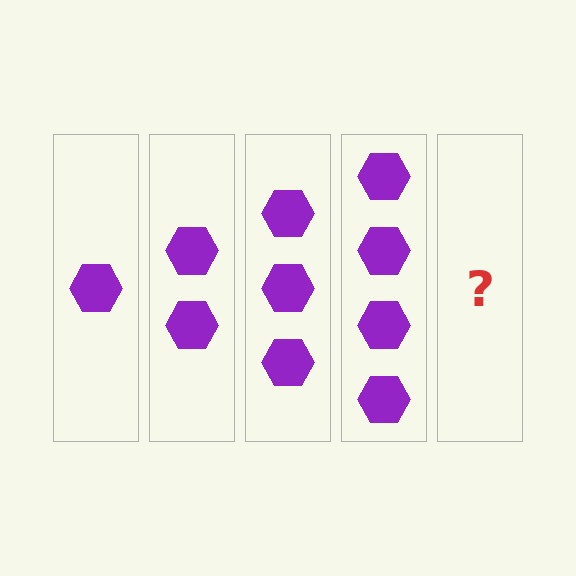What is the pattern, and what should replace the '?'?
The pattern is that each step adds one more hexagon. The '?' should be 5 hexagons.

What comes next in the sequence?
The next element should be 5 hexagons.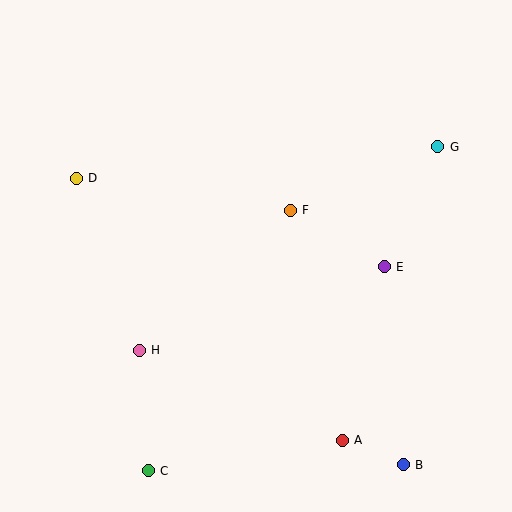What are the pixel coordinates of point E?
Point E is at (384, 267).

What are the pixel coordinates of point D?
Point D is at (76, 178).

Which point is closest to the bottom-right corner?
Point B is closest to the bottom-right corner.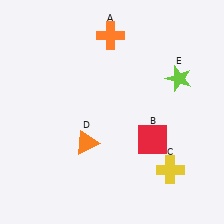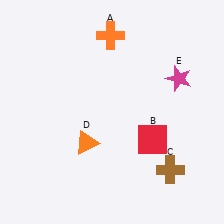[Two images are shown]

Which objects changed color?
C changed from yellow to brown. E changed from lime to magenta.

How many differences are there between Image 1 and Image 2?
There are 2 differences between the two images.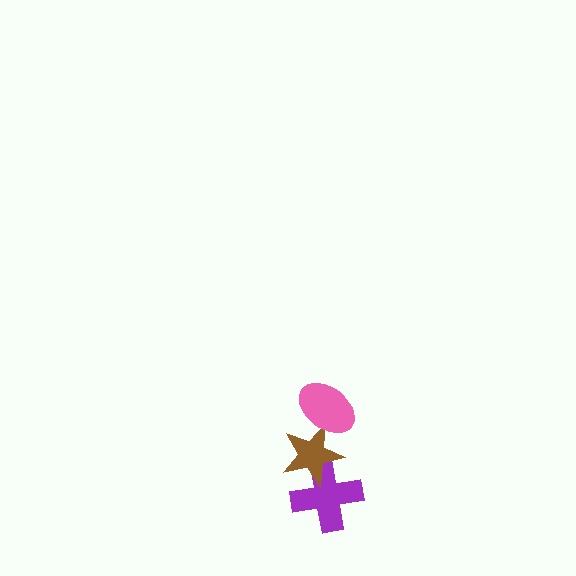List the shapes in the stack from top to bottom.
From top to bottom: the pink ellipse, the brown star, the purple cross.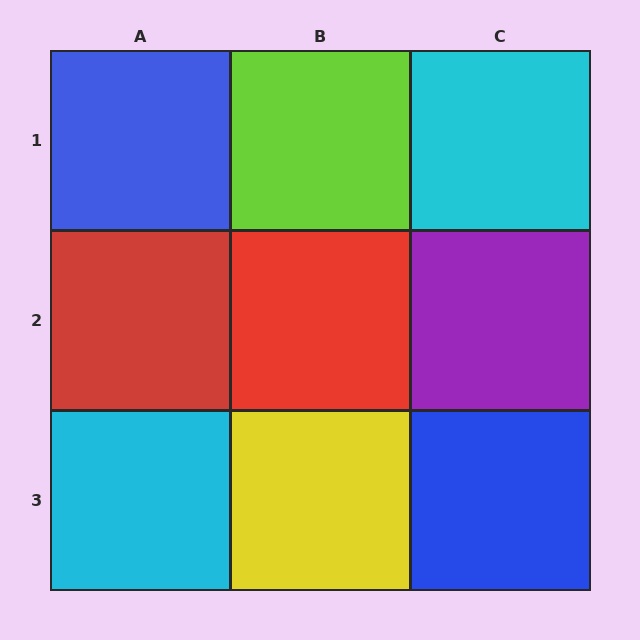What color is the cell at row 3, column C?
Blue.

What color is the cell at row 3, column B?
Yellow.